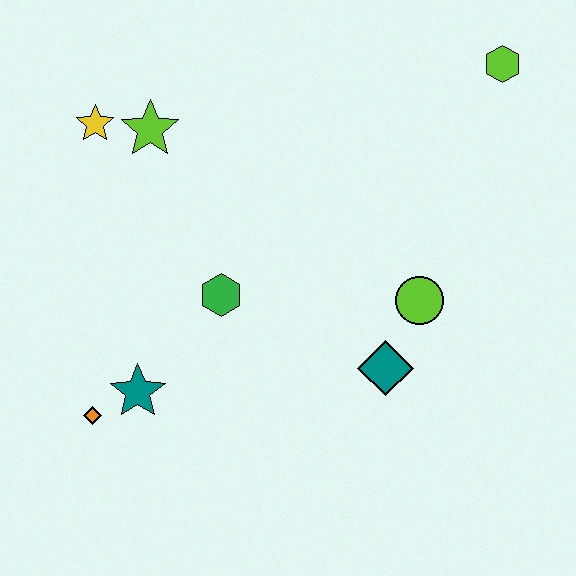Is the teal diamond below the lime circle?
Yes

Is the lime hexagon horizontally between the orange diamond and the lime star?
No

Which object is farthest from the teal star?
The lime hexagon is farthest from the teal star.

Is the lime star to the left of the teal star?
No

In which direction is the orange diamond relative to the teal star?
The orange diamond is to the left of the teal star.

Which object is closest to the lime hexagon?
The lime circle is closest to the lime hexagon.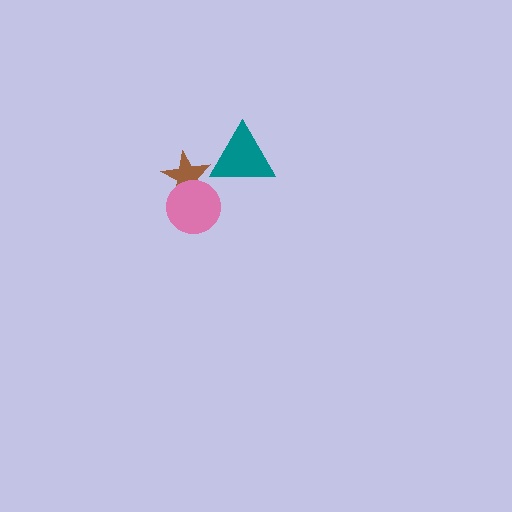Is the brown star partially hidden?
Yes, it is partially covered by another shape.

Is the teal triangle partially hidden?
No, no other shape covers it.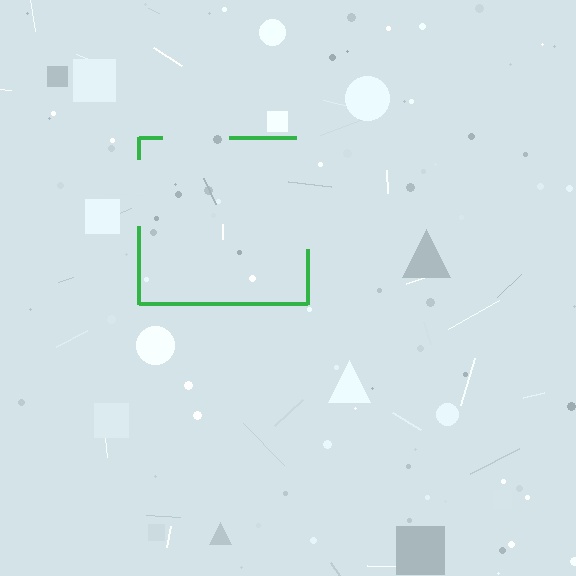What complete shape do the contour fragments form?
The contour fragments form a square.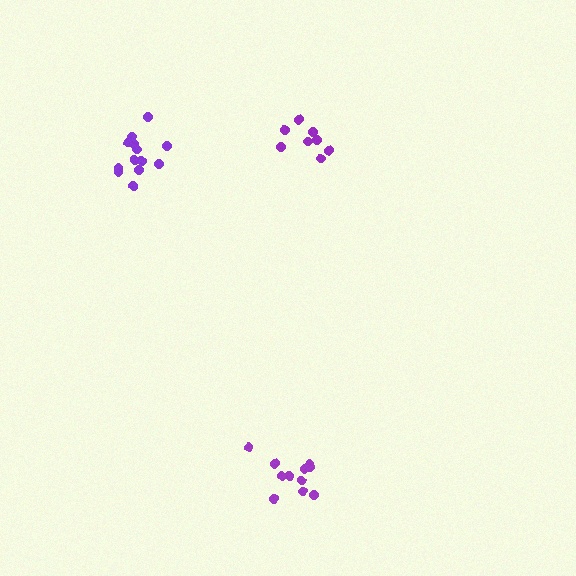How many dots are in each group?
Group 1: 11 dots, Group 2: 8 dots, Group 3: 13 dots (32 total).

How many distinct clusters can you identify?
There are 3 distinct clusters.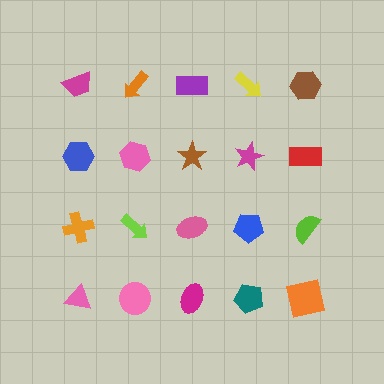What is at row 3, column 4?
A blue pentagon.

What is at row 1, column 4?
A yellow arrow.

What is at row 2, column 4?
A magenta star.